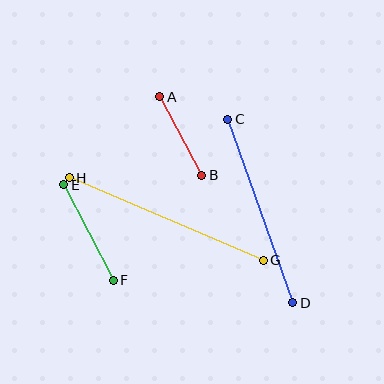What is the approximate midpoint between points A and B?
The midpoint is at approximately (181, 136) pixels.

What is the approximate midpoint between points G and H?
The midpoint is at approximately (166, 219) pixels.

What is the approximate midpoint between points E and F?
The midpoint is at approximately (89, 233) pixels.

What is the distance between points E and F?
The distance is approximately 107 pixels.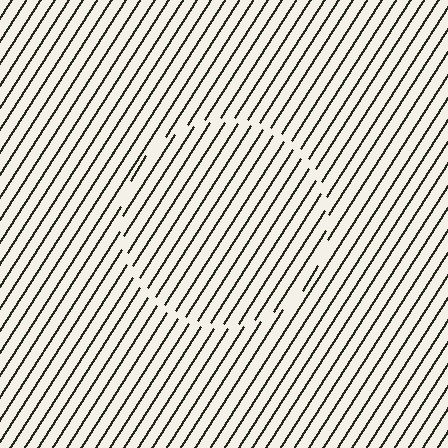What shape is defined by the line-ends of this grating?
An illusory circle. The interior of the shape contains the same grating, shifted by half a period — the contour is defined by the phase discontinuity where line-ends from the inner and outer gratings abut.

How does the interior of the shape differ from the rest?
The interior of the shape contains the same grating, shifted by half a period — the contour is defined by the phase discontinuity where line-ends from the inner and outer gratings abut.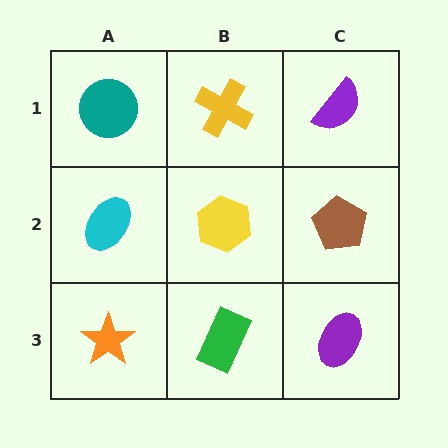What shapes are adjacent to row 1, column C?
A brown pentagon (row 2, column C), a yellow cross (row 1, column B).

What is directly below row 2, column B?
A green rectangle.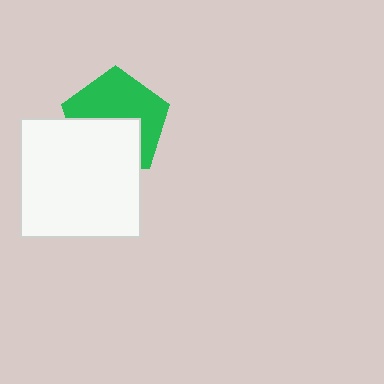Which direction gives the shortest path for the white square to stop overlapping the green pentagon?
Moving down gives the shortest separation.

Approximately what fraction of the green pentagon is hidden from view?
Roughly 45% of the green pentagon is hidden behind the white square.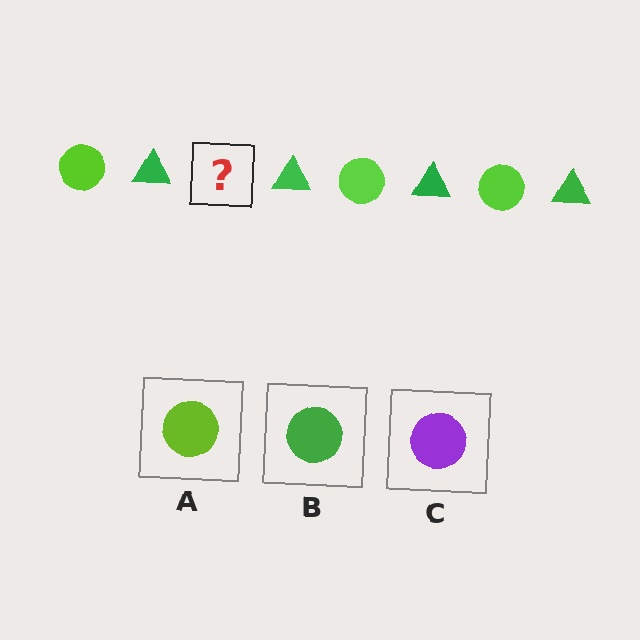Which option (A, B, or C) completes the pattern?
A.